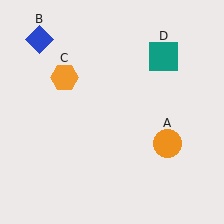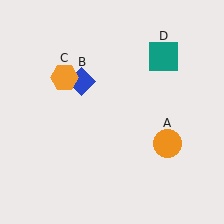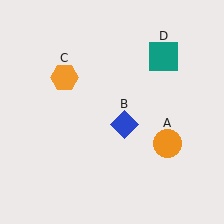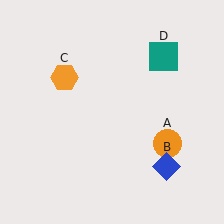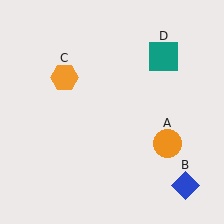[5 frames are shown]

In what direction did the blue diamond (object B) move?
The blue diamond (object B) moved down and to the right.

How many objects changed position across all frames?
1 object changed position: blue diamond (object B).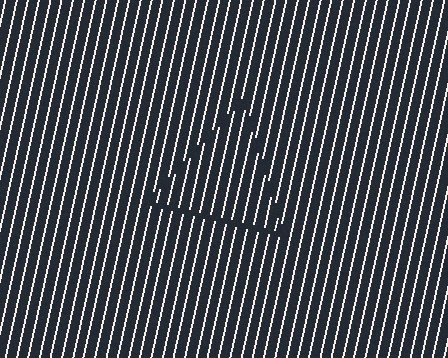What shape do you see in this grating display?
An illusory triangle. The interior of the shape contains the same grating, shifted by half a period — the contour is defined by the phase discontinuity where line-ends from the inner and outer gratings abut.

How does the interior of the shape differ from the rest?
The interior of the shape contains the same grating, shifted by half a period — the contour is defined by the phase discontinuity where line-ends from the inner and outer gratings abut.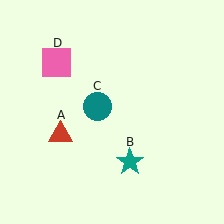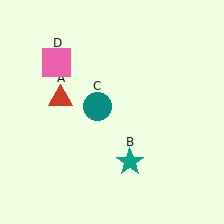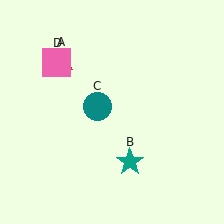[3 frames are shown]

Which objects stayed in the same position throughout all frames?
Teal star (object B) and teal circle (object C) and pink square (object D) remained stationary.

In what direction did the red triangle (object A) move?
The red triangle (object A) moved up.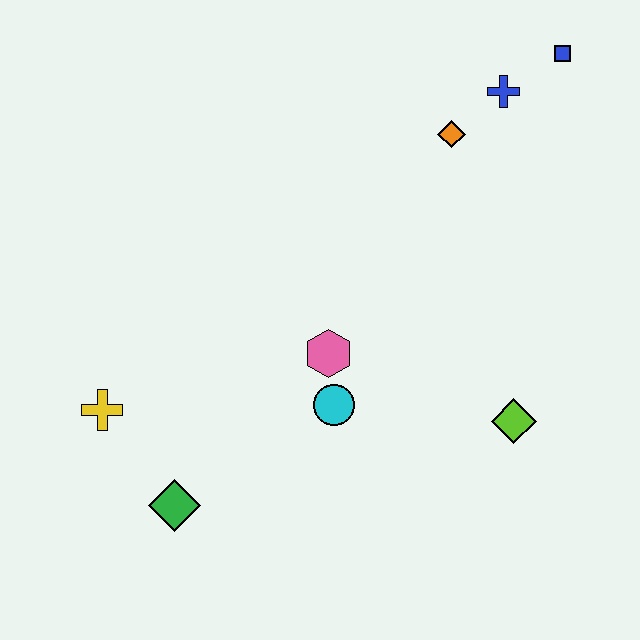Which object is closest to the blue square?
The blue cross is closest to the blue square.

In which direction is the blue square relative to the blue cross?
The blue square is to the right of the blue cross.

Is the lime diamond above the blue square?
No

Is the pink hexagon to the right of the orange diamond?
No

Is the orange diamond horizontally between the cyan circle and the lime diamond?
Yes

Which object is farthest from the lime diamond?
The yellow cross is farthest from the lime diamond.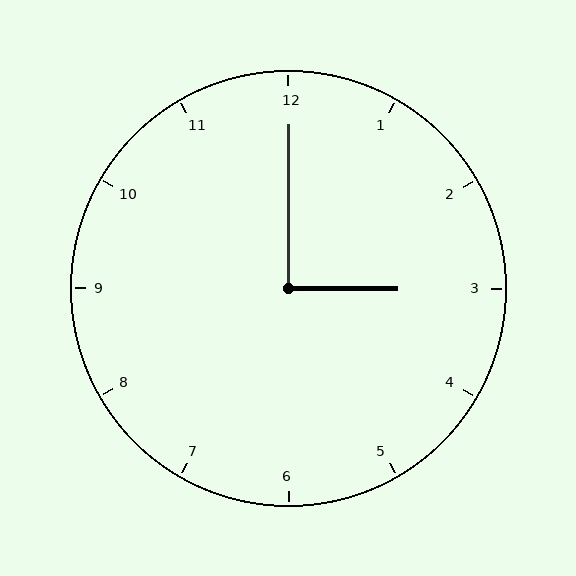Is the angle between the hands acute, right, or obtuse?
It is right.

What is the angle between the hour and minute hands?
Approximately 90 degrees.